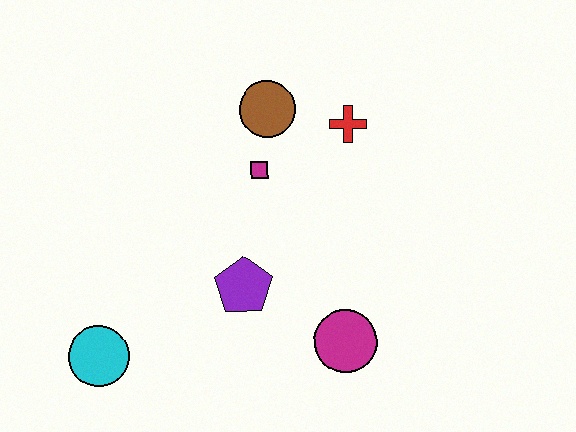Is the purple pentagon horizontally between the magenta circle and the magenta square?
No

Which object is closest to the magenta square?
The brown circle is closest to the magenta square.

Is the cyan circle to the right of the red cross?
No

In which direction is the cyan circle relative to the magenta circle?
The cyan circle is to the left of the magenta circle.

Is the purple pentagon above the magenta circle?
Yes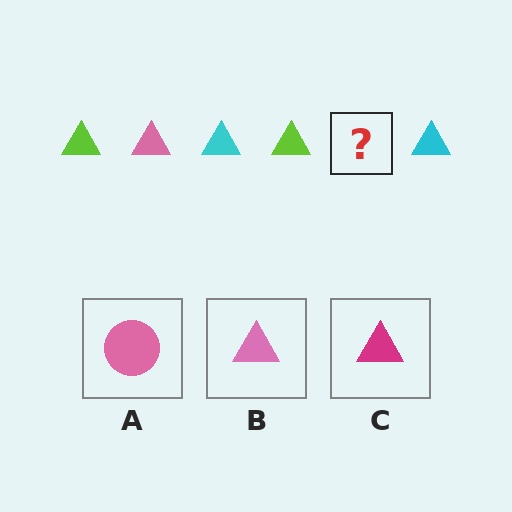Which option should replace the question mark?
Option B.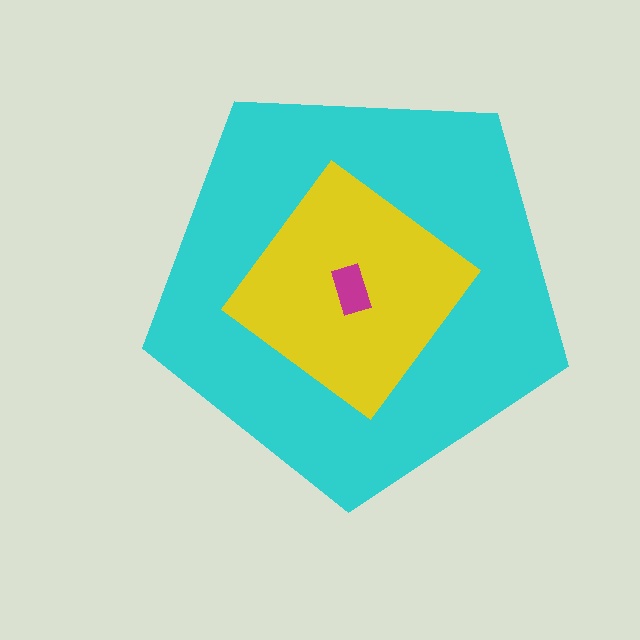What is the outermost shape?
The cyan pentagon.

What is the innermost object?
The magenta rectangle.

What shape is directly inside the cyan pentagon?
The yellow diamond.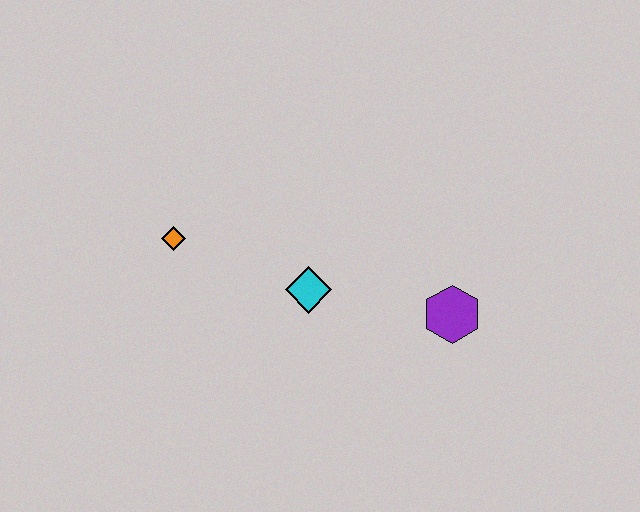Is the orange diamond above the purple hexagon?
Yes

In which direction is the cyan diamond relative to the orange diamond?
The cyan diamond is to the right of the orange diamond.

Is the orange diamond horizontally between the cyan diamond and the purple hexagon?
No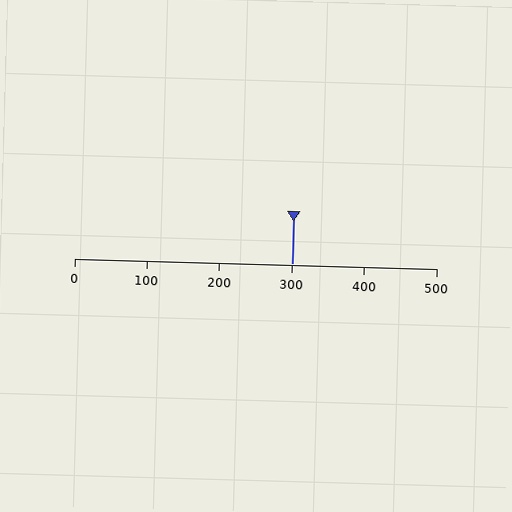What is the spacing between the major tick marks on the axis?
The major ticks are spaced 100 apart.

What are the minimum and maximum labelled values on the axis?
The axis runs from 0 to 500.